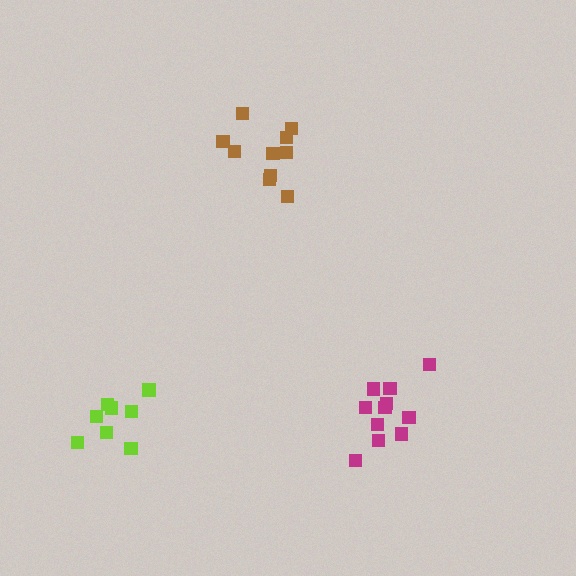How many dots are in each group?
Group 1: 11 dots, Group 2: 8 dots, Group 3: 10 dots (29 total).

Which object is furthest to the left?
The lime cluster is leftmost.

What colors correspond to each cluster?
The clusters are colored: magenta, lime, brown.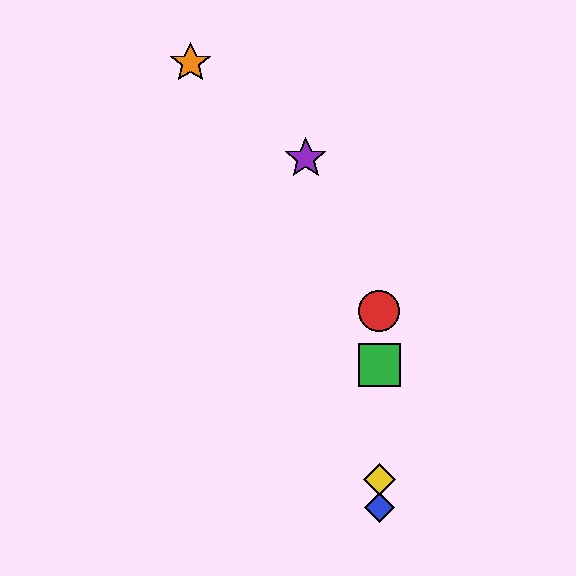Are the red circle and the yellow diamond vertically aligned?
Yes, both are at x≈379.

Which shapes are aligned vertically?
The red circle, the blue diamond, the green square, the yellow diamond are aligned vertically.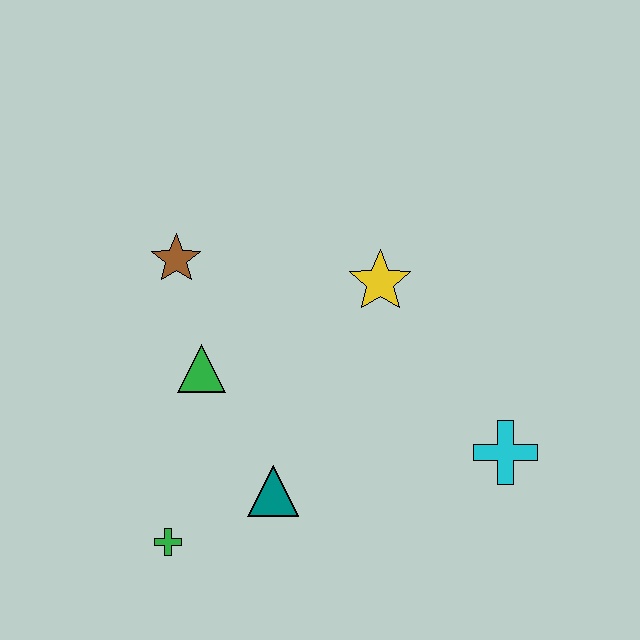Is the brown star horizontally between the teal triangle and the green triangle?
No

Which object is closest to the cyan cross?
The yellow star is closest to the cyan cross.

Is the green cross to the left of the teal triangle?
Yes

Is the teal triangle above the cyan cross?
No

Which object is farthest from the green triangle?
The cyan cross is farthest from the green triangle.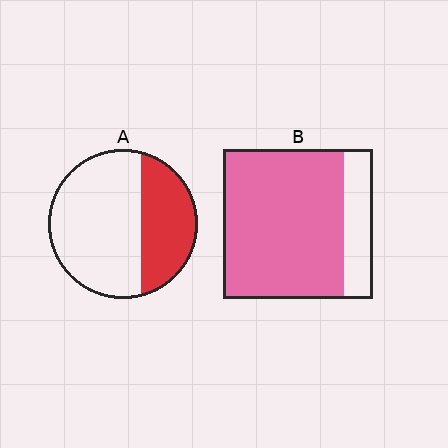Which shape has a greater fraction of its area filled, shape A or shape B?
Shape B.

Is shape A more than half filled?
No.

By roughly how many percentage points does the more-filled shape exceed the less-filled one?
By roughly 45 percentage points (B over A).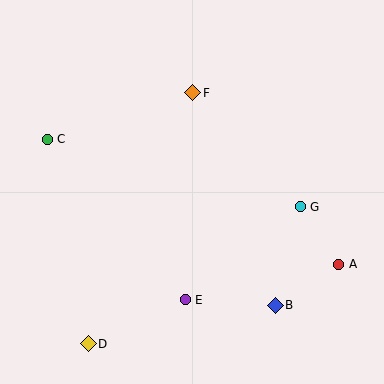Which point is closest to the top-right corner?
Point F is closest to the top-right corner.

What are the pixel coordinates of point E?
Point E is at (185, 300).